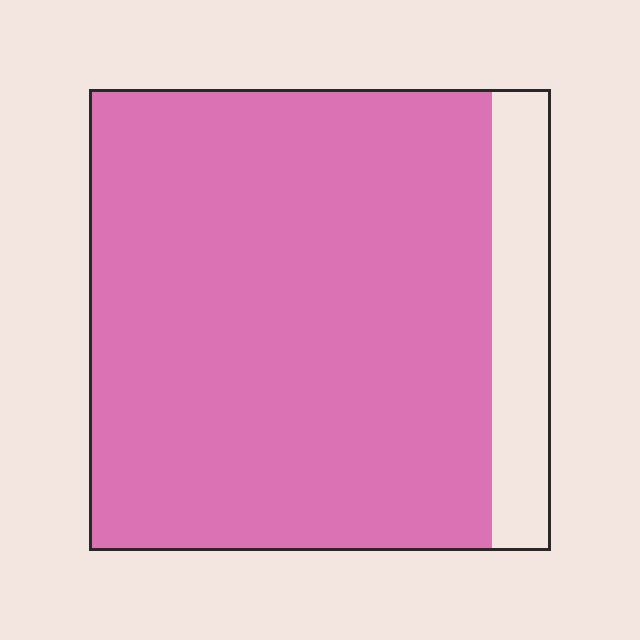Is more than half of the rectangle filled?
Yes.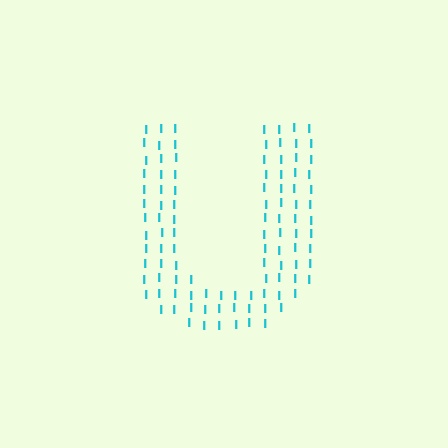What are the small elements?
The small elements are letter I's.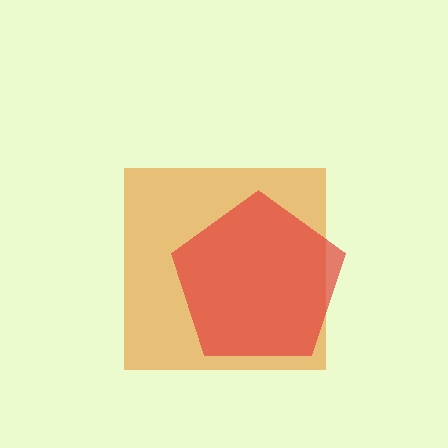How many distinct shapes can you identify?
There are 2 distinct shapes: an orange square, a red pentagon.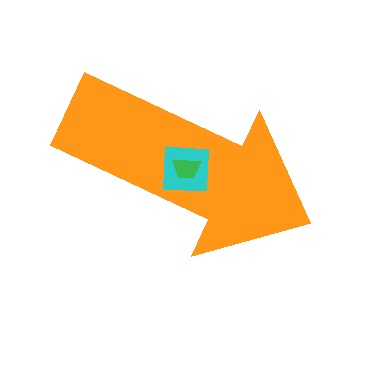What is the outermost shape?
The orange arrow.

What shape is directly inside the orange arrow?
The cyan square.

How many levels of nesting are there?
3.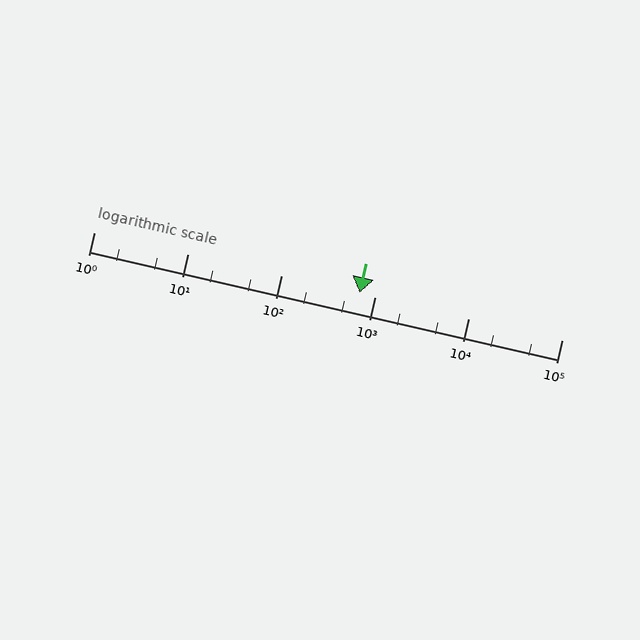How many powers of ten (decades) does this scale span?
The scale spans 5 decades, from 1 to 100000.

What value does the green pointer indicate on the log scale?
The pointer indicates approximately 690.